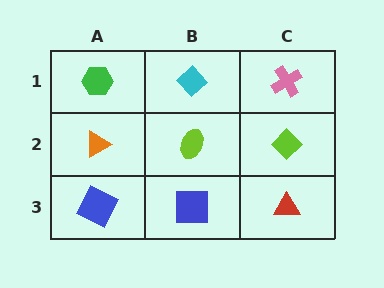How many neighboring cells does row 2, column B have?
4.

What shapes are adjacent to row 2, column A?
A green hexagon (row 1, column A), a blue square (row 3, column A), a lime ellipse (row 2, column B).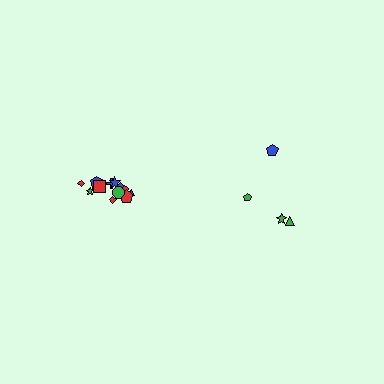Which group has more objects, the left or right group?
The left group.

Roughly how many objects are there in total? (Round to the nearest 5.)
Roughly 15 objects in total.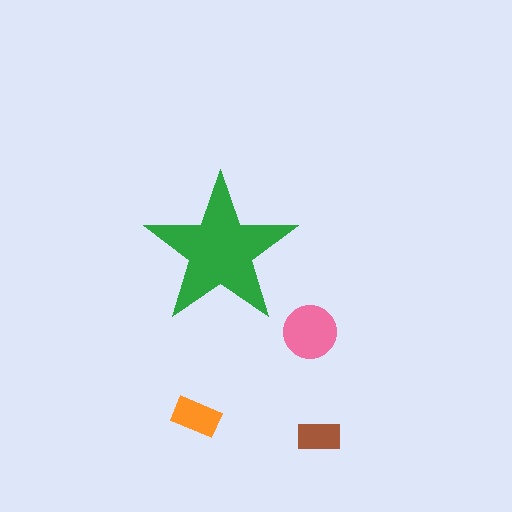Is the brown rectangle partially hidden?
No, the brown rectangle is fully visible.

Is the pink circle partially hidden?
No, the pink circle is fully visible.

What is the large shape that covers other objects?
A green star.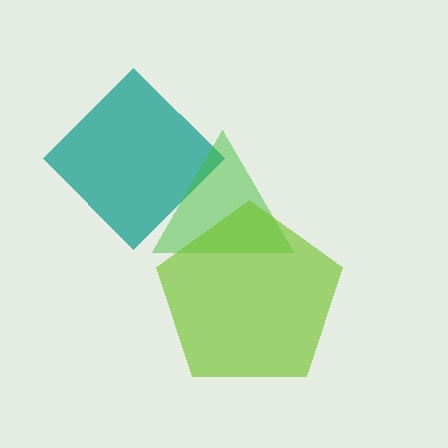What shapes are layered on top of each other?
The layered shapes are: a teal diamond, a green triangle, a lime pentagon.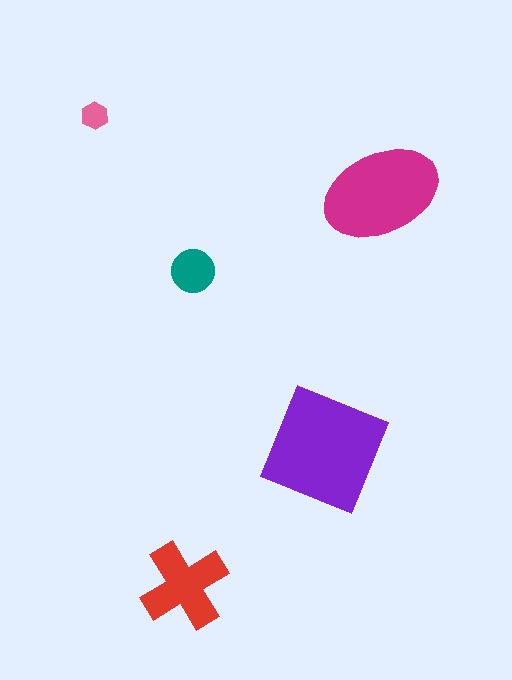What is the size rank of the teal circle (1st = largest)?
4th.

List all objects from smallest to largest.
The pink hexagon, the teal circle, the red cross, the magenta ellipse, the purple square.